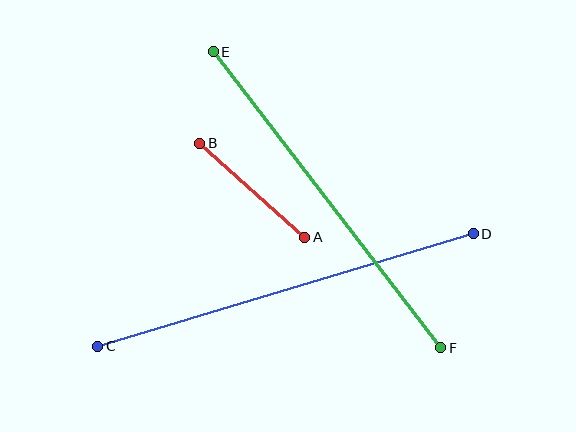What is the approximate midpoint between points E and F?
The midpoint is at approximately (327, 200) pixels.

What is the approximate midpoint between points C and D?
The midpoint is at approximately (286, 290) pixels.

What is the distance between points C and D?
The distance is approximately 392 pixels.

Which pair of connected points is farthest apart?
Points C and D are farthest apart.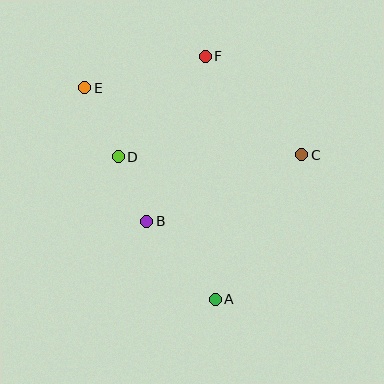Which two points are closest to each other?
Points B and D are closest to each other.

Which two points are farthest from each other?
Points A and E are farthest from each other.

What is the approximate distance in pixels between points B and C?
The distance between B and C is approximately 168 pixels.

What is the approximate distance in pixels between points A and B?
The distance between A and B is approximately 104 pixels.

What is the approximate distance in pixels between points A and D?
The distance between A and D is approximately 173 pixels.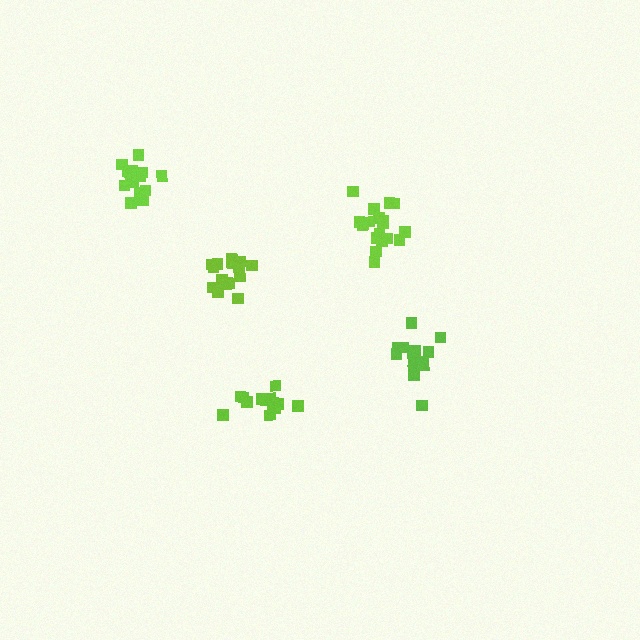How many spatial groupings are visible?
There are 5 spatial groupings.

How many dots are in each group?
Group 1: 14 dots, Group 2: 18 dots, Group 3: 15 dots, Group 4: 14 dots, Group 5: 18 dots (79 total).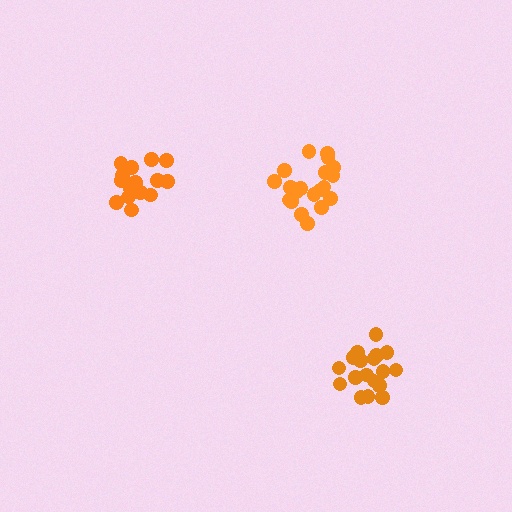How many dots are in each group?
Group 1: 18 dots, Group 2: 20 dots, Group 3: 15 dots (53 total).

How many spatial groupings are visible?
There are 3 spatial groupings.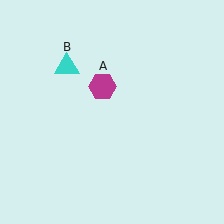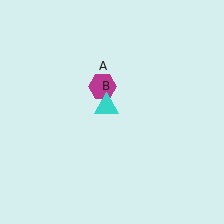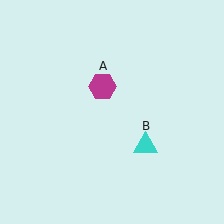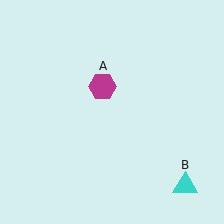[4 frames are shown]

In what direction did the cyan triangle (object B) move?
The cyan triangle (object B) moved down and to the right.